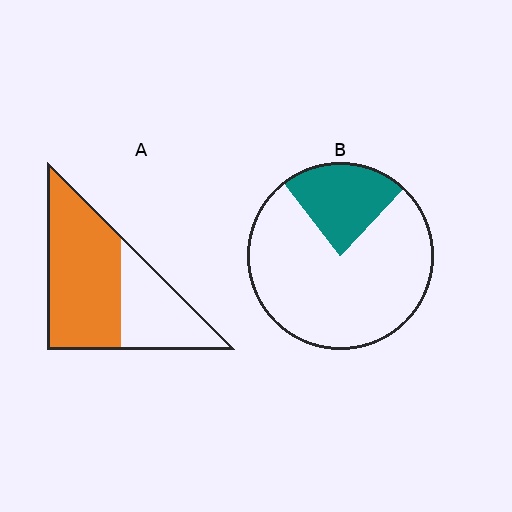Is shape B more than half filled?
No.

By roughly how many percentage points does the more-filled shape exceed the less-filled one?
By roughly 40 percentage points (A over B).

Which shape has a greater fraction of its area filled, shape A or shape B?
Shape A.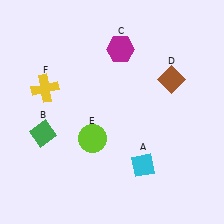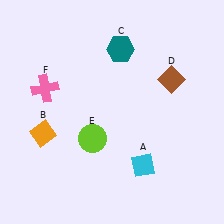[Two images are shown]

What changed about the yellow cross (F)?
In Image 1, F is yellow. In Image 2, it changed to pink.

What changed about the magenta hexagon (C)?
In Image 1, C is magenta. In Image 2, it changed to teal.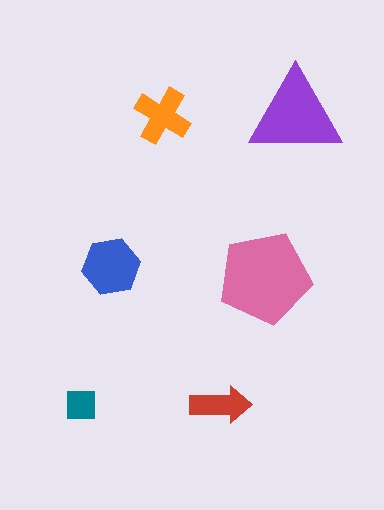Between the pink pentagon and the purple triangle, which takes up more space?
The pink pentagon.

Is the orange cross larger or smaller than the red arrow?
Larger.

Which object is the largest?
The pink pentagon.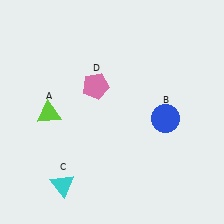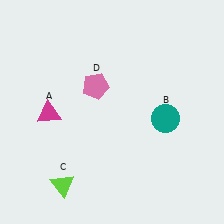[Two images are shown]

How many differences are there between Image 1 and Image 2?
There are 3 differences between the two images.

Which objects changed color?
A changed from lime to magenta. B changed from blue to teal. C changed from cyan to lime.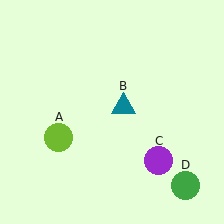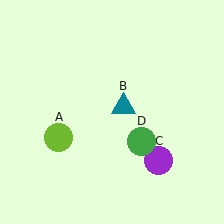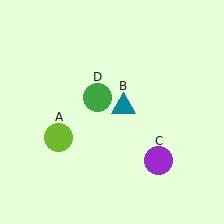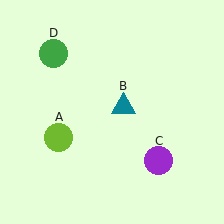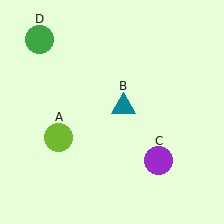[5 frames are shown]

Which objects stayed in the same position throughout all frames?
Lime circle (object A) and teal triangle (object B) and purple circle (object C) remained stationary.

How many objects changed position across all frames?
1 object changed position: green circle (object D).